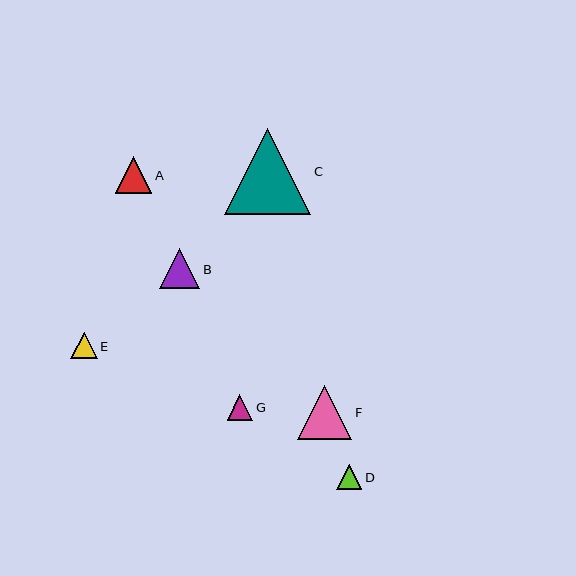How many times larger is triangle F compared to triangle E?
Triangle F is approximately 2.1 times the size of triangle E.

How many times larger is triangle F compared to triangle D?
Triangle F is approximately 2.2 times the size of triangle D.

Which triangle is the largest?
Triangle C is the largest with a size of approximately 86 pixels.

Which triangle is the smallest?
Triangle D is the smallest with a size of approximately 25 pixels.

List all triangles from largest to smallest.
From largest to smallest: C, F, B, A, E, G, D.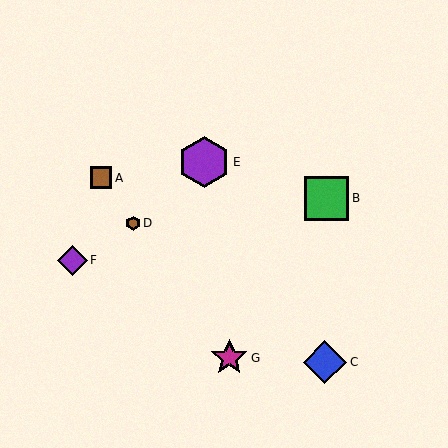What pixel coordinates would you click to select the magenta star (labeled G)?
Click at (229, 358) to select the magenta star G.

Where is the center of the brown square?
The center of the brown square is at (101, 178).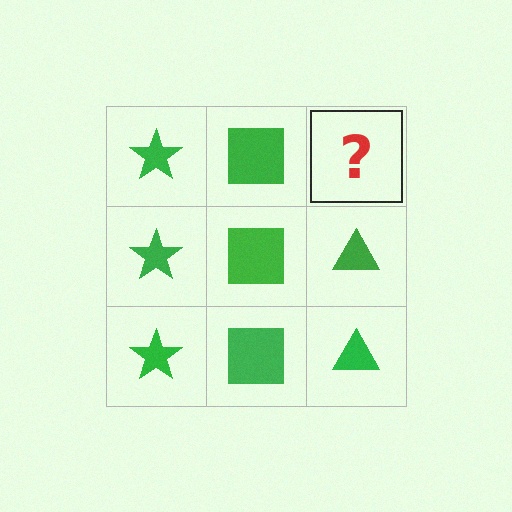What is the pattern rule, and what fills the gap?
The rule is that each column has a consistent shape. The gap should be filled with a green triangle.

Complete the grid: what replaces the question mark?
The question mark should be replaced with a green triangle.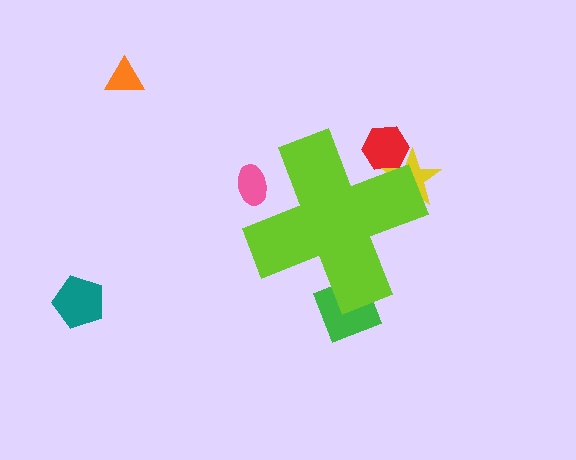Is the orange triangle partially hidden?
No, the orange triangle is fully visible.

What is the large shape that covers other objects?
A lime cross.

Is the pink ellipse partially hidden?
Yes, the pink ellipse is partially hidden behind the lime cross.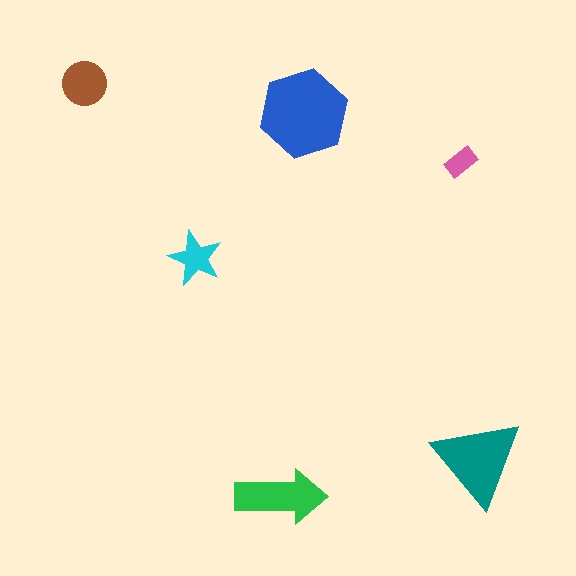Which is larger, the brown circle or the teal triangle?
The teal triangle.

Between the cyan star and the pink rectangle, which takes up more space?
The cyan star.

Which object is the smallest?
The pink rectangle.